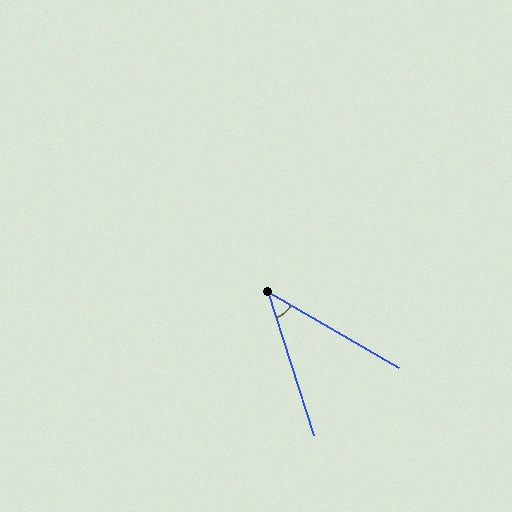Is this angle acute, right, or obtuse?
It is acute.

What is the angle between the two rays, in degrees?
Approximately 42 degrees.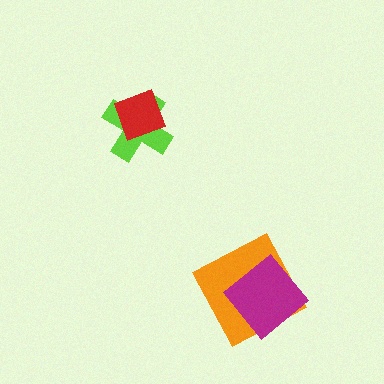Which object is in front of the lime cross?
The red diamond is in front of the lime cross.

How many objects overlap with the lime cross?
1 object overlaps with the lime cross.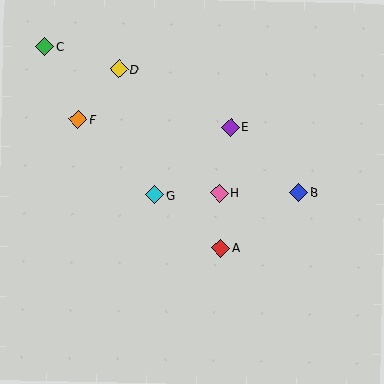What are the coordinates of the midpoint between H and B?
The midpoint between H and B is at (259, 193).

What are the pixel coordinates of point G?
Point G is at (155, 195).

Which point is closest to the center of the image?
Point H at (219, 193) is closest to the center.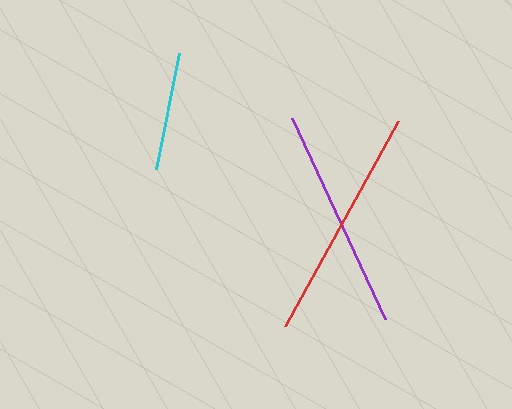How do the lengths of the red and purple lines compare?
The red and purple lines are approximately the same length.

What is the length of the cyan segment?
The cyan segment is approximately 118 pixels long.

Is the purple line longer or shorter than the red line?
The red line is longer than the purple line.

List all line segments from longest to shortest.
From longest to shortest: red, purple, cyan.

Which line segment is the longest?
The red line is the longest at approximately 235 pixels.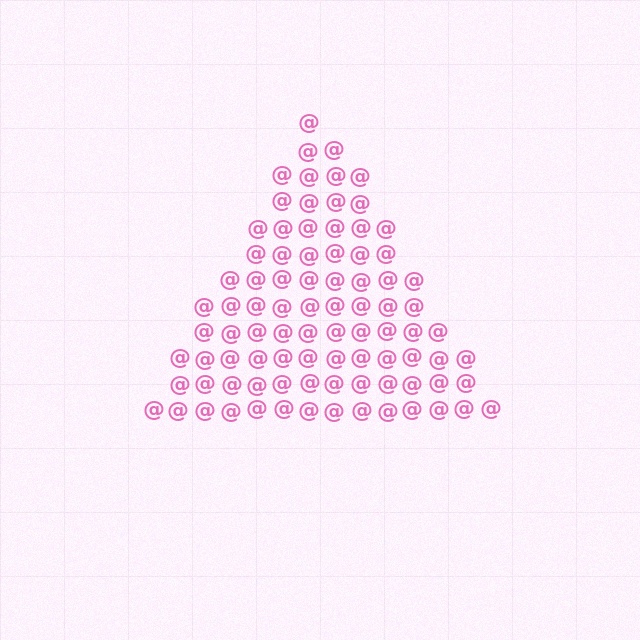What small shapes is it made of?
It is made of small at signs.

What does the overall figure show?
The overall figure shows a triangle.